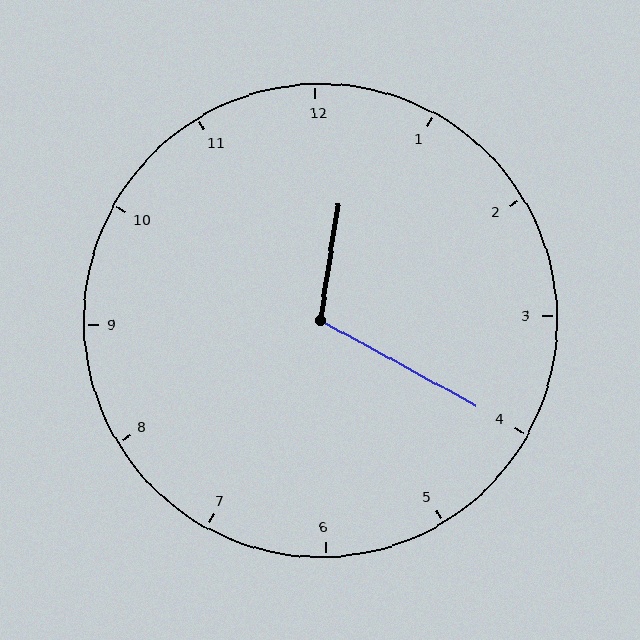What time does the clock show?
12:20.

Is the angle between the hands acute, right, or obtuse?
It is obtuse.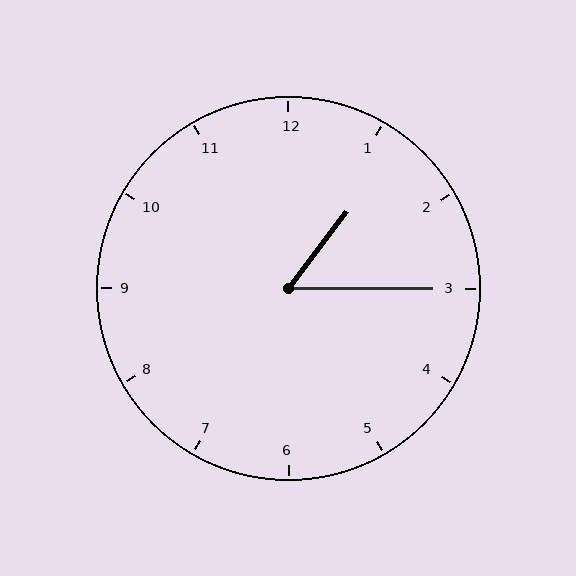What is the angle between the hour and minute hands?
Approximately 52 degrees.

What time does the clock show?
1:15.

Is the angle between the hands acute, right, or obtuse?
It is acute.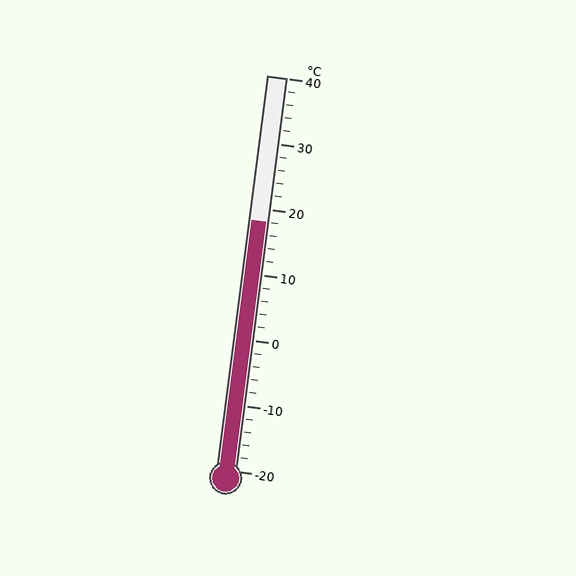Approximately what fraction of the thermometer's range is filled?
The thermometer is filled to approximately 65% of its range.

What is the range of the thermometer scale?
The thermometer scale ranges from -20°C to 40°C.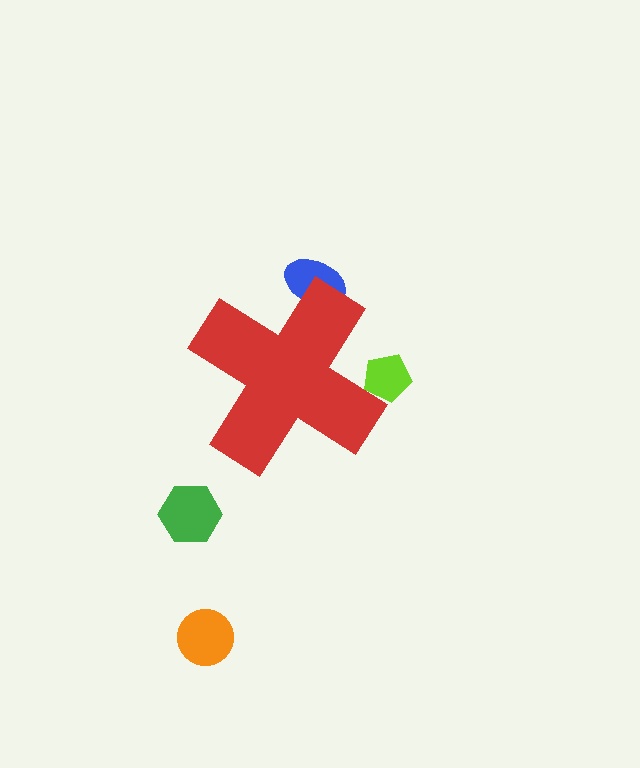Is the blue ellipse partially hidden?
Yes, the blue ellipse is partially hidden behind the red cross.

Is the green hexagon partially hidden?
No, the green hexagon is fully visible.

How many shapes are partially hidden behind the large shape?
2 shapes are partially hidden.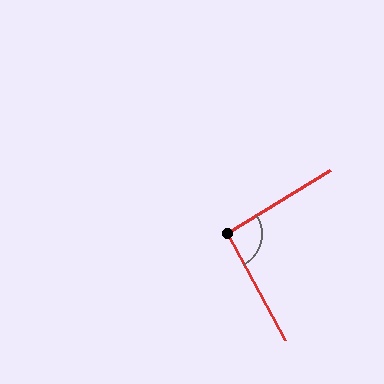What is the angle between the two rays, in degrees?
Approximately 93 degrees.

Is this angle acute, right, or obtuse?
It is approximately a right angle.